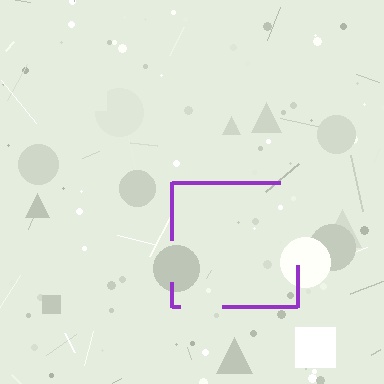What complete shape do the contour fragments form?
The contour fragments form a square.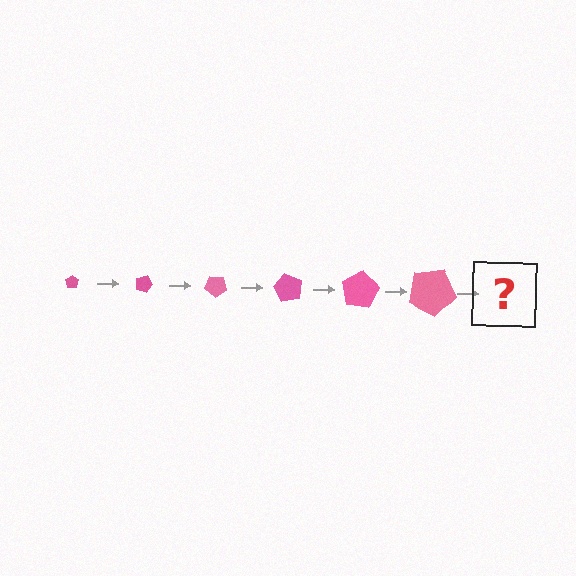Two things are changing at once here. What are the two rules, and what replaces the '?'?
The two rules are that the pentagon grows larger each step and it rotates 20 degrees each step. The '?' should be a pentagon, larger than the previous one and rotated 120 degrees from the start.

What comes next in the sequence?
The next element should be a pentagon, larger than the previous one and rotated 120 degrees from the start.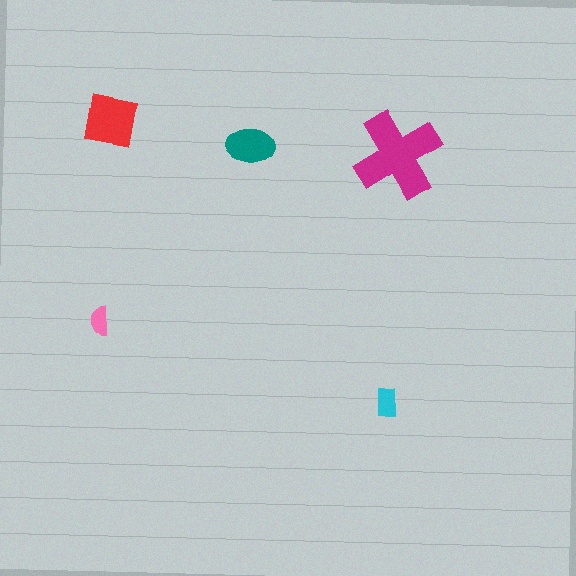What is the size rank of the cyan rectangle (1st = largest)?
4th.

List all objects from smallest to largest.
The pink semicircle, the cyan rectangle, the teal ellipse, the red square, the magenta cross.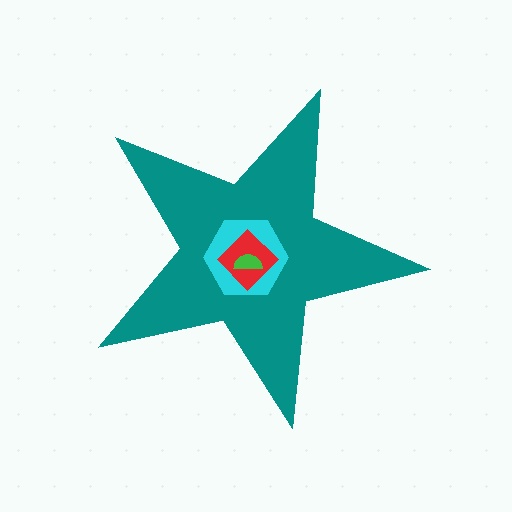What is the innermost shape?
The green semicircle.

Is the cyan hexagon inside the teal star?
Yes.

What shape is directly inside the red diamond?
The green semicircle.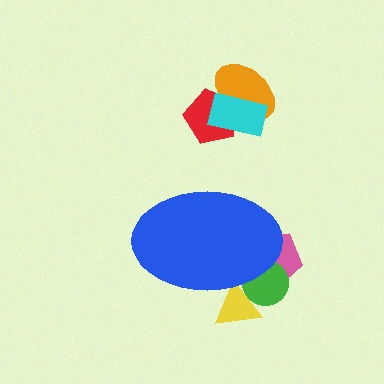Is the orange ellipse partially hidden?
No, the orange ellipse is fully visible.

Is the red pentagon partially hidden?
No, the red pentagon is fully visible.